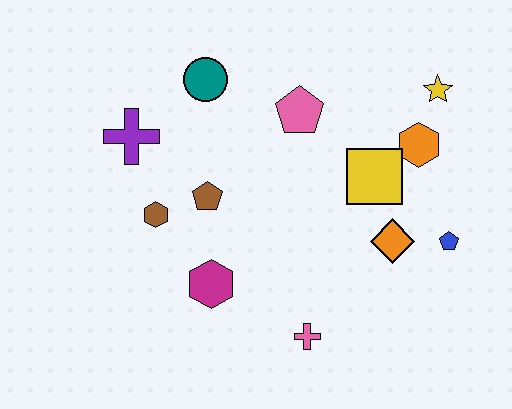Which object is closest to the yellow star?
The orange hexagon is closest to the yellow star.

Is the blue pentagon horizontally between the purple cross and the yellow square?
No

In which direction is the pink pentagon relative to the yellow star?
The pink pentagon is to the left of the yellow star.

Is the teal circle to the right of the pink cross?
No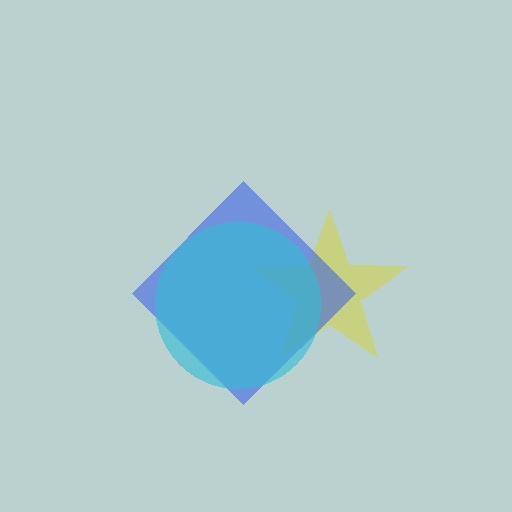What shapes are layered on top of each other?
The layered shapes are: a yellow star, a blue diamond, a cyan circle.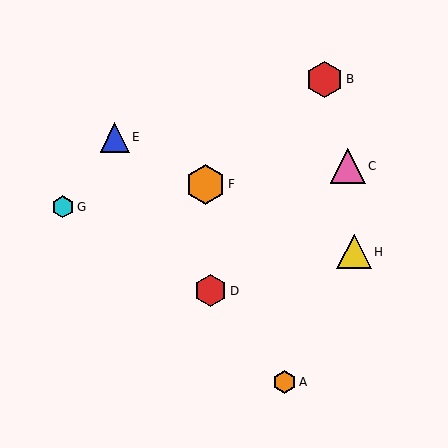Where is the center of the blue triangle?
The center of the blue triangle is at (115, 137).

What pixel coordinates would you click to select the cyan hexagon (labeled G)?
Click at (63, 207) to select the cyan hexagon G.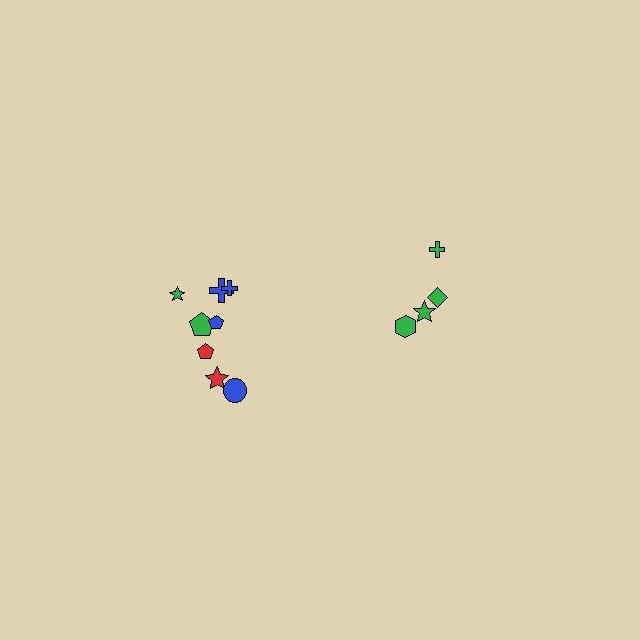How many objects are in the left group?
There are 8 objects.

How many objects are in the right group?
There are 4 objects.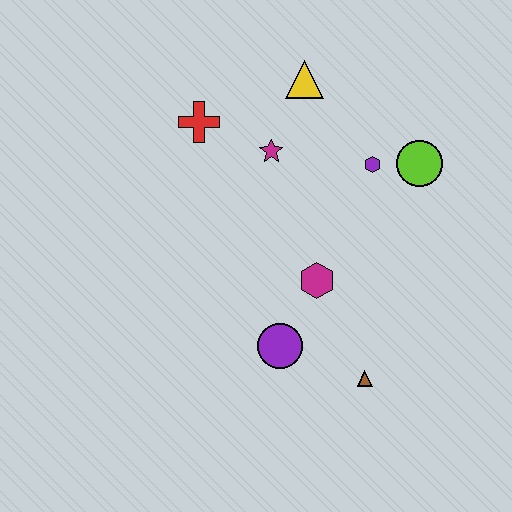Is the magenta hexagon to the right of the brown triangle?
No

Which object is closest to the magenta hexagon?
The purple circle is closest to the magenta hexagon.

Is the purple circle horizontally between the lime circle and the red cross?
Yes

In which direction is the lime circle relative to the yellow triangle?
The lime circle is to the right of the yellow triangle.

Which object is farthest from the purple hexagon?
The brown triangle is farthest from the purple hexagon.